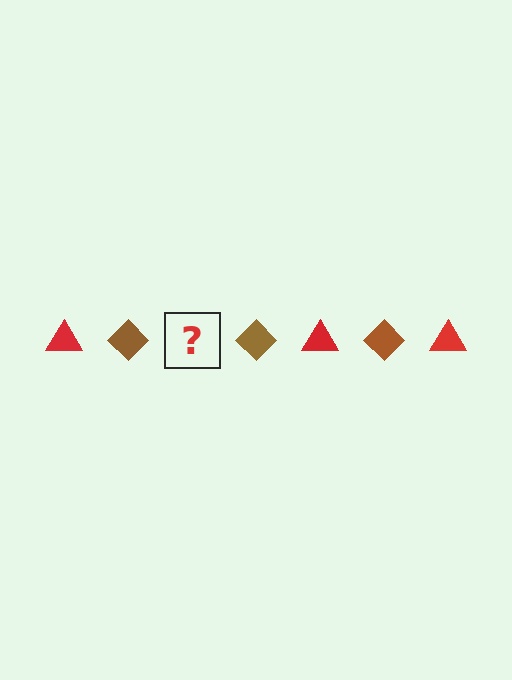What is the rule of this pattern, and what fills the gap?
The rule is that the pattern alternates between red triangle and brown diamond. The gap should be filled with a red triangle.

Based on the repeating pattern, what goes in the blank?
The blank should be a red triangle.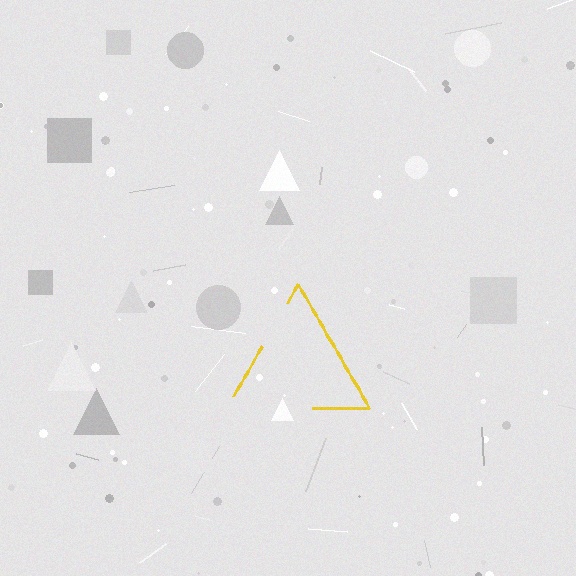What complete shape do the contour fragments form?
The contour fragments form a triangle.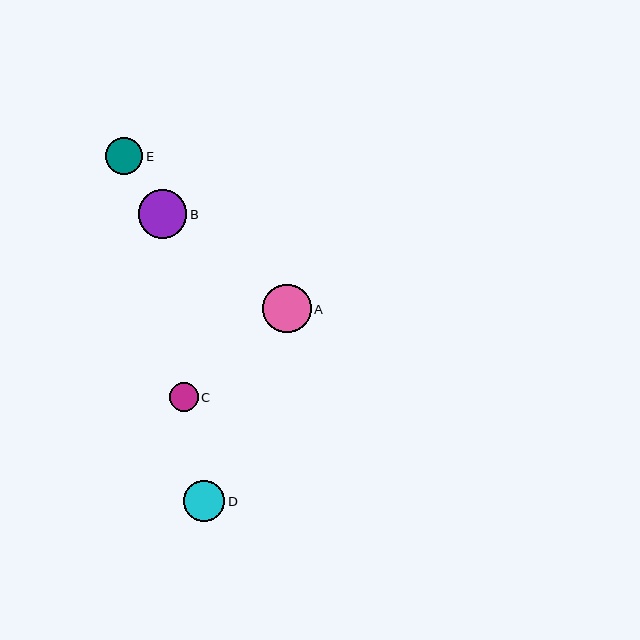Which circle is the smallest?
Circle C is the smallest with a size of approximately 29 pixels.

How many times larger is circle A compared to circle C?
Circle A is approximately 1.7 times the size of circle C.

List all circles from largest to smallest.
From largest to smallest: A, B, D, E, C.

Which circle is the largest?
Circle A is the largest with a size of approximately 49 pixels.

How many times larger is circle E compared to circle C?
Circle E is approximately 1.3 times the size of circle C.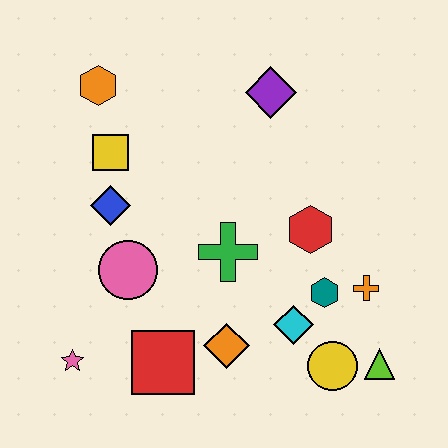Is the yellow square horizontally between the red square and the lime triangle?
No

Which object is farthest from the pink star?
The purple diamond is farthest from the pink star.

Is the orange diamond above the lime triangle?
Yes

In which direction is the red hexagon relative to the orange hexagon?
The red hexagon is to the right of the orange hexagon.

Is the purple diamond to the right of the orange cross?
No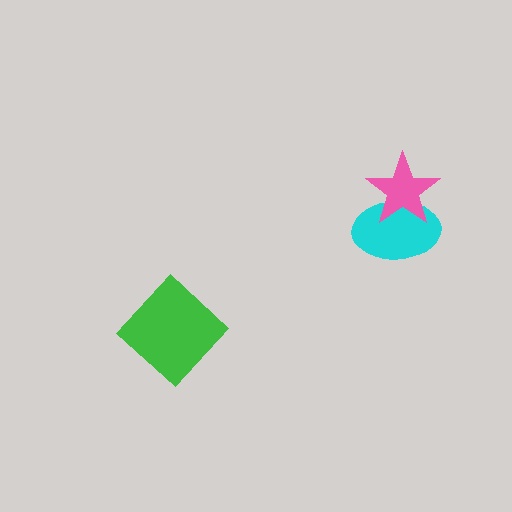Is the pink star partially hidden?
No, no other shape covers it.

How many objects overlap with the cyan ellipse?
1 object overlaps with the cyan ellipse.